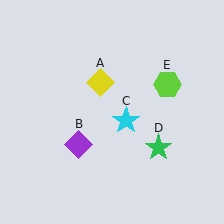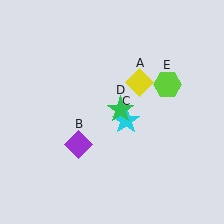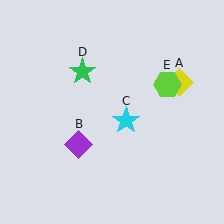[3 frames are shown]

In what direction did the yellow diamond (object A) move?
The yellow diamond (object A) moved right.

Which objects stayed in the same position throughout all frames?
Purple diamond (object B) and cyan star (object C) and lime hexagon (object E) remained stationary.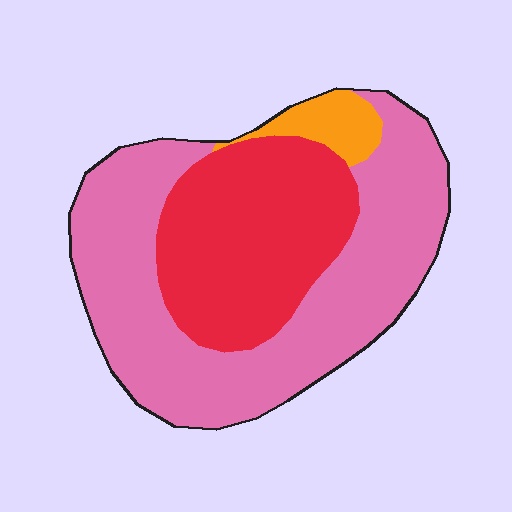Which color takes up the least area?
Orange, at roughly 5%.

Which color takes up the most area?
Pink, at roughly 60%.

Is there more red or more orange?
Red.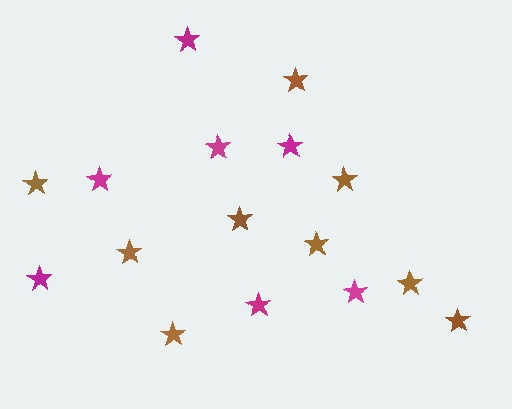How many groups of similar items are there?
There are 2 groups: one group of magenta stars (7) and one group of brown stars (9).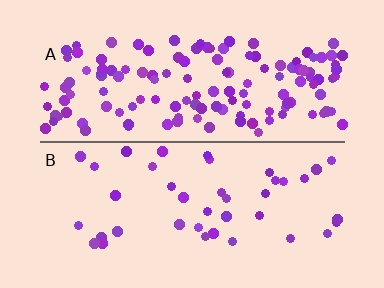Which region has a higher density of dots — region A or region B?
A (the top).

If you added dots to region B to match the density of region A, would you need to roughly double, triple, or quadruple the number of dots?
Approximately triple.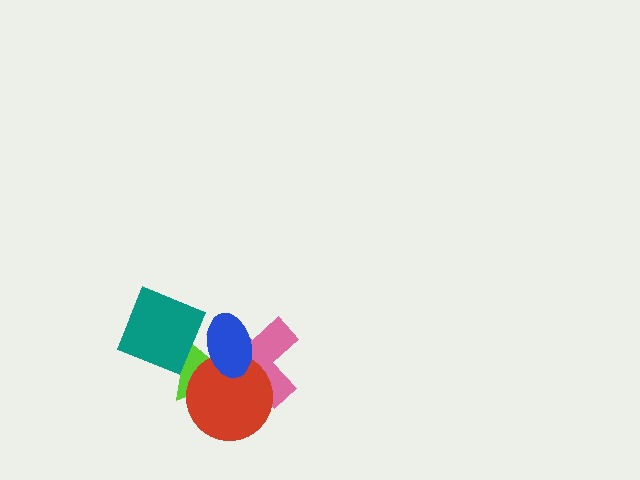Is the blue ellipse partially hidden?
No, no other shape covers it.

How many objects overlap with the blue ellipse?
4 objects overlap with the blue ellipse.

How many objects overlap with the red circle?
3 objects overlap with the red circle.